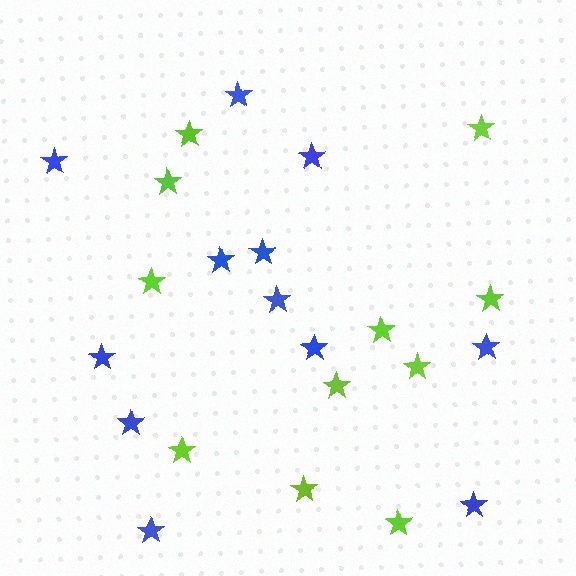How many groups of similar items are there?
There are 2 groups: one group of lime stars (11) and one group of blue stars (12).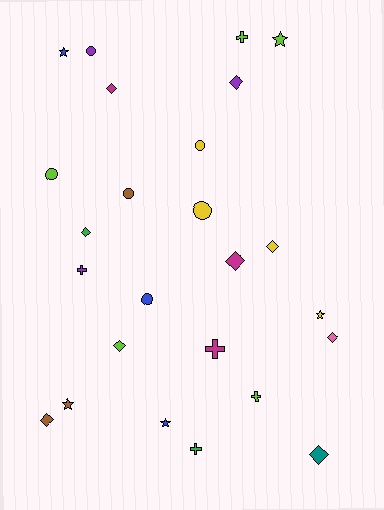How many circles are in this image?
There are 6 circles.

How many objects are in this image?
There are 25 objects.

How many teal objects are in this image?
There is 1 teal object.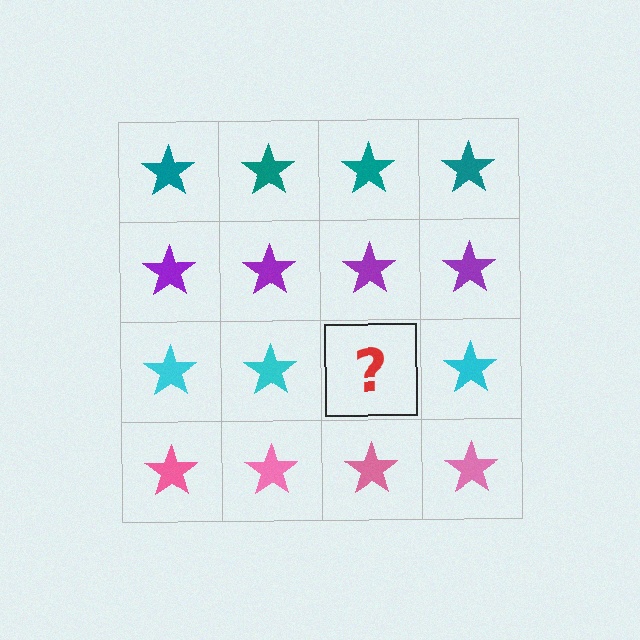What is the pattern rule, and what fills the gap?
The rule is that each row has a consistent color. The gap should be filled with a cyan star.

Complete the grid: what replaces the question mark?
The question mark should be replaced with a cyan star.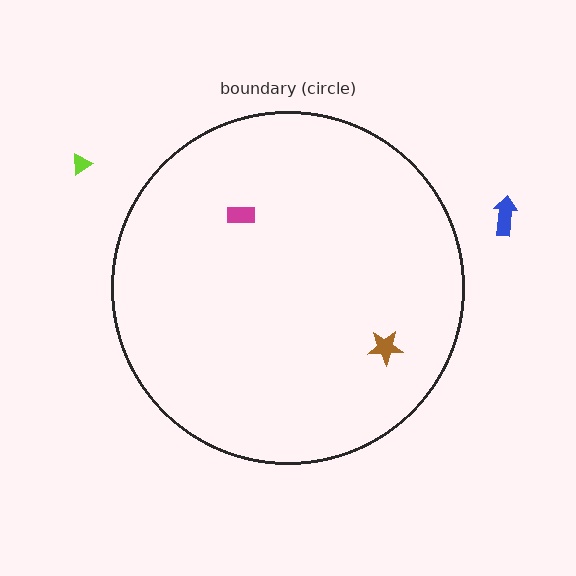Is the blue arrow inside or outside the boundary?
Outside.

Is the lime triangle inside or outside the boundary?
Outside.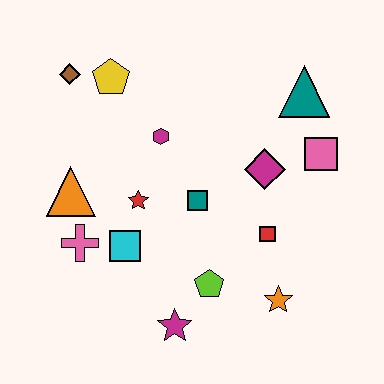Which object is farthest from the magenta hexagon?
The orange star is farthest from the magenta hexagon.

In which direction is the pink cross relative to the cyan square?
The pink cross is to the left of the cyan square.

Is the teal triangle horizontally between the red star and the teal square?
No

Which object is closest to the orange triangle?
The pink cross is closest to the orange triangle.